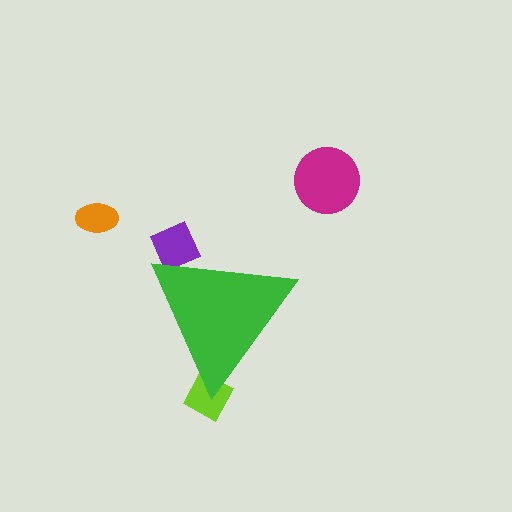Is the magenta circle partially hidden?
No, the magenta circle is fully visible.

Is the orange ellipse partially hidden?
No, the orange ellipse is fully visible.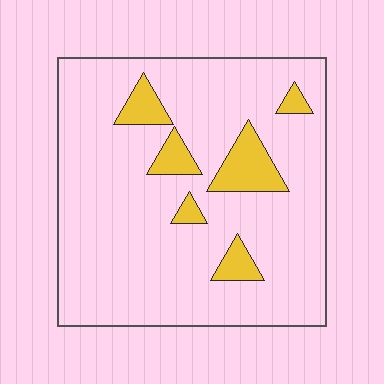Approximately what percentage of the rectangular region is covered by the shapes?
Approximately 10%.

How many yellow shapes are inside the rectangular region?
6.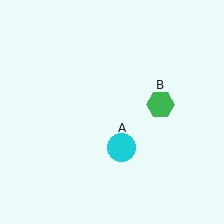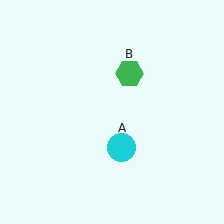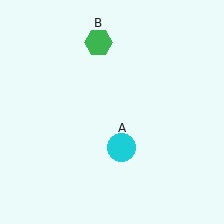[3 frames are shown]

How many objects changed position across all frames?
1 object changed position: green hexagon (object B).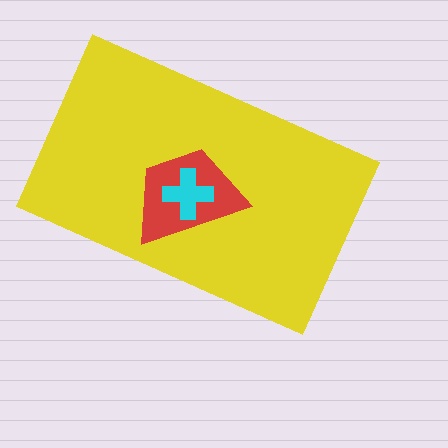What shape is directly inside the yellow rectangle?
The red trapezoid.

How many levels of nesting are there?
3.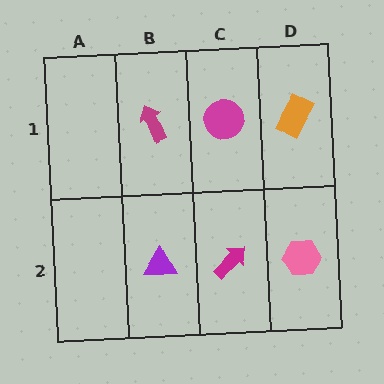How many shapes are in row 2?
3 shapes.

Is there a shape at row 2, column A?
No, that cell is empty.